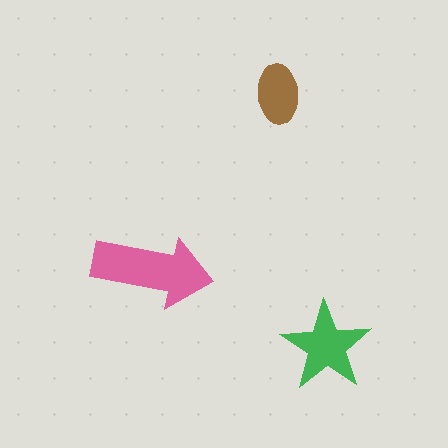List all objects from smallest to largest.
The brown ellipse, the green star, the pink arrow.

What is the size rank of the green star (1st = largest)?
2nd.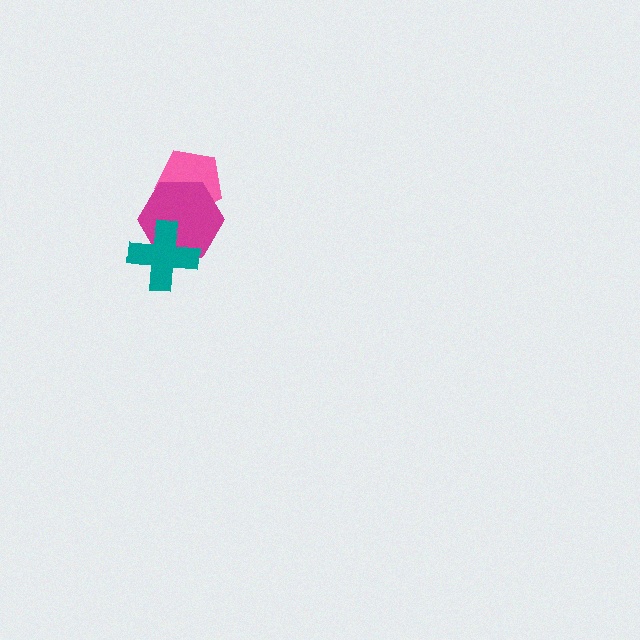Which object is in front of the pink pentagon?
The magenta hexagon is in front of the pink pentagon.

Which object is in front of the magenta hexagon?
The teal cross is in front of the magenta hexagon.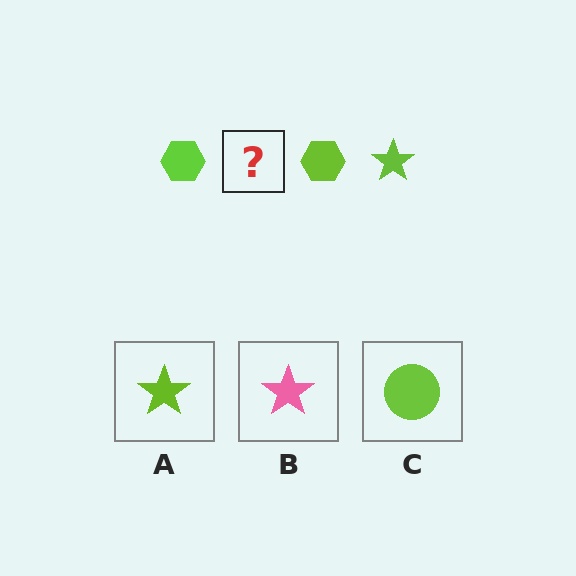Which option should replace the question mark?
Option A.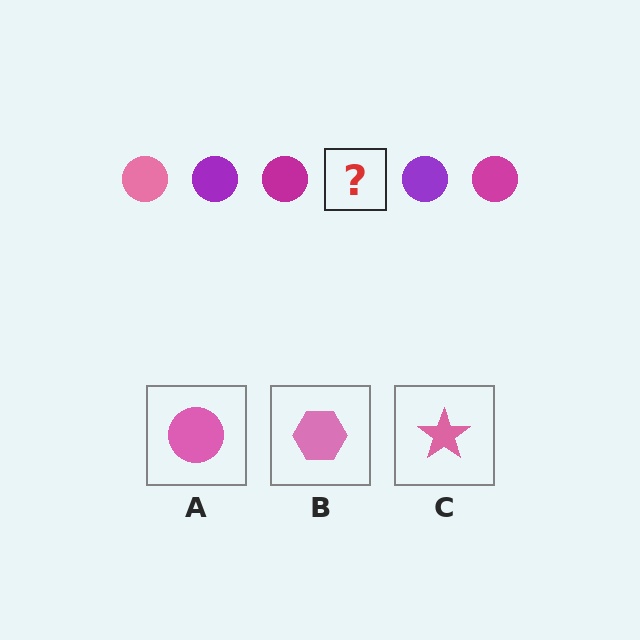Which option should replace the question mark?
Option A.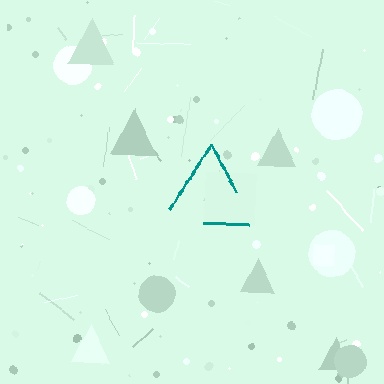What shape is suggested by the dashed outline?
The dashed outline suggests a triangle.